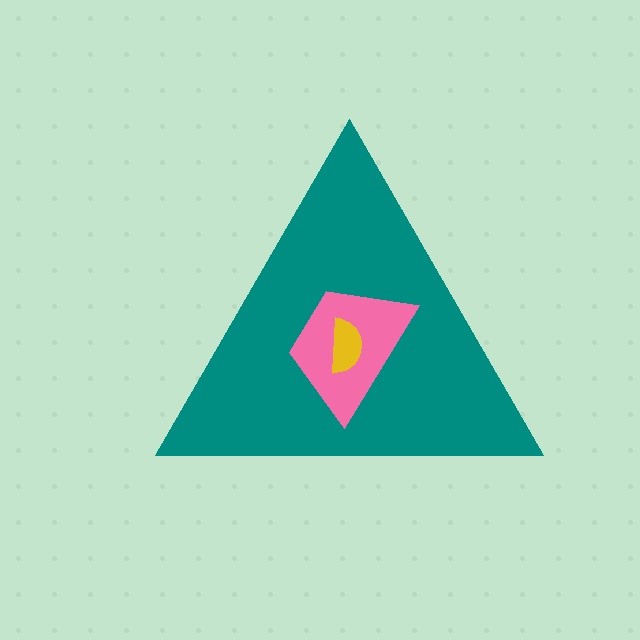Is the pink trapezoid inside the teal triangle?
Yes.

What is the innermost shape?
The yellow semicircle.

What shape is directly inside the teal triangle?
The pink trapezoid.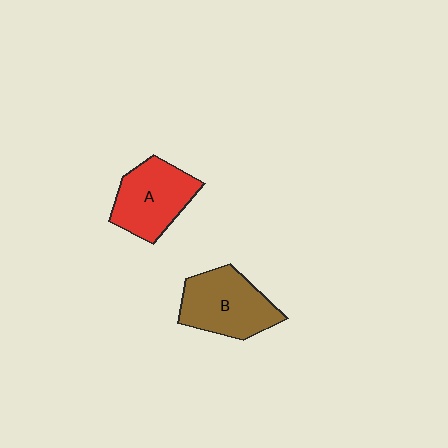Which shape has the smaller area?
Shape A (red).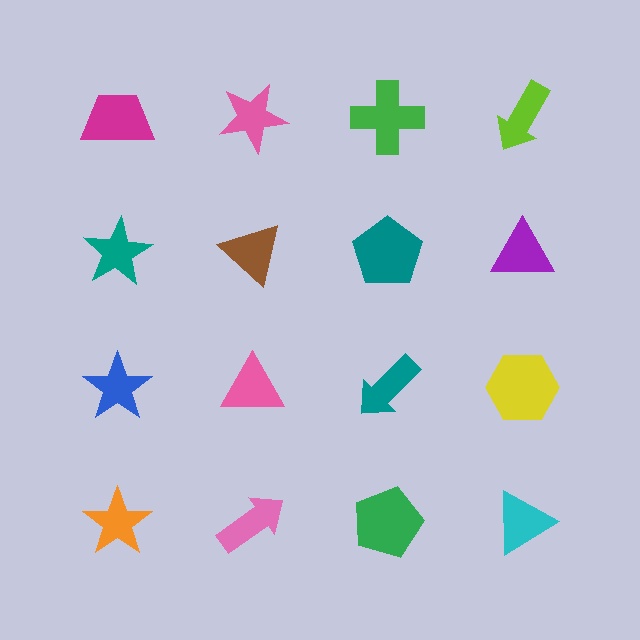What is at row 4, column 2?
A pink arrow.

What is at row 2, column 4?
A purple triangle.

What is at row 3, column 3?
A teal arrow.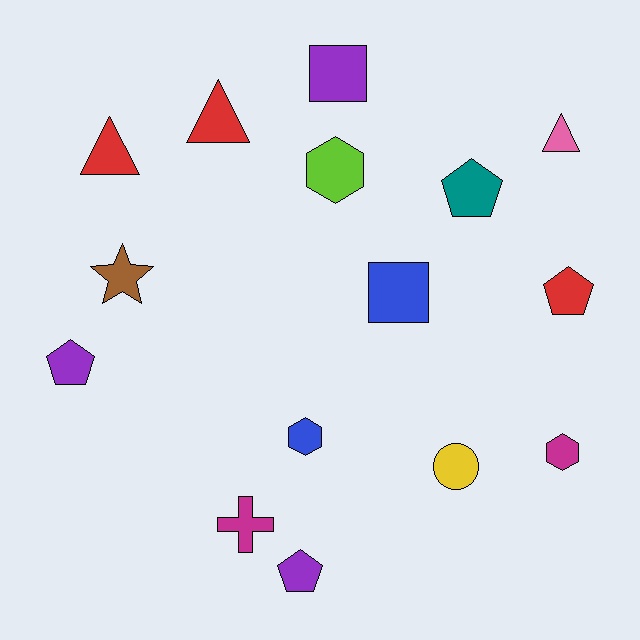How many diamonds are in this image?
There are no diamonds.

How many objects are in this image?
There are 15 objects.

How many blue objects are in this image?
There are 2 blue objects.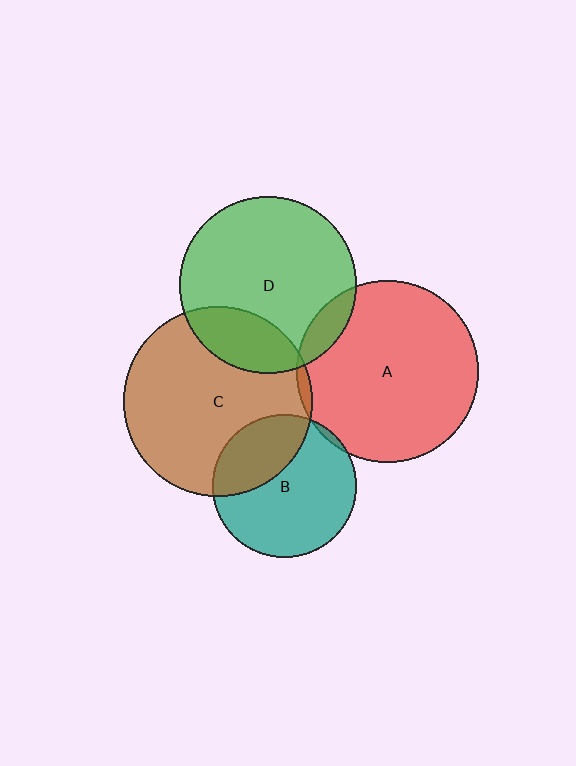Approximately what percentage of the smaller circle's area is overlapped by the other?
Approximately 5%.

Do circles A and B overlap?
Yes.